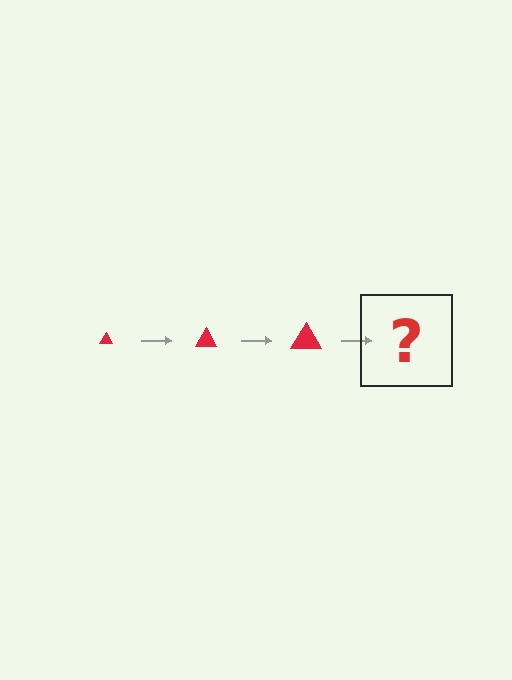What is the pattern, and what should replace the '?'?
The pattern is that the triangle gets progressively larger each step. The '?' should be a red triangle, larger than the previous one.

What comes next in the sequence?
The next element should be a red triangle, larger than the previous one.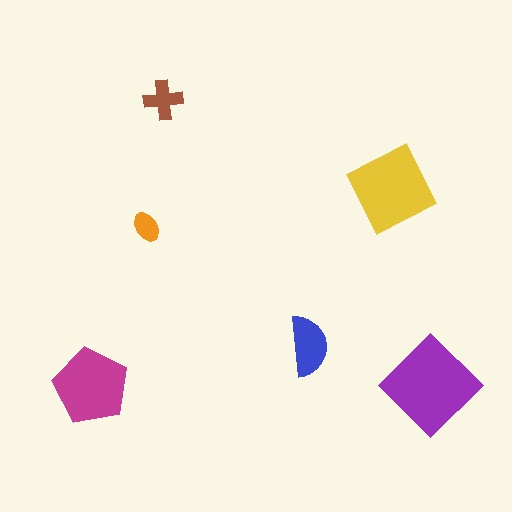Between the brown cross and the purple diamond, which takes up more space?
The purple diamond.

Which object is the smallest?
The orange ellipse.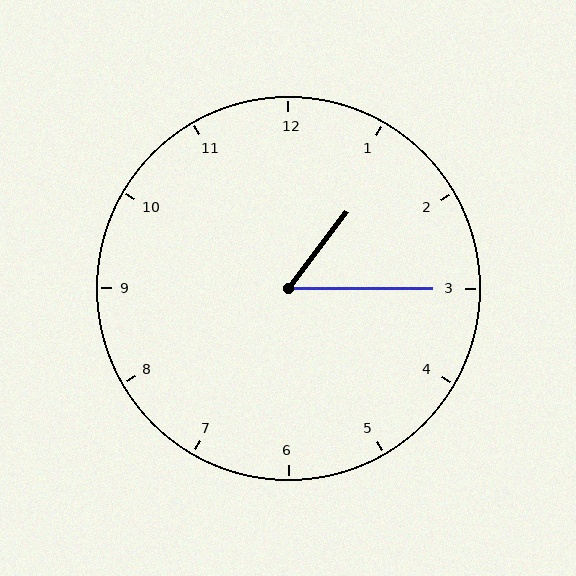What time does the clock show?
1:15.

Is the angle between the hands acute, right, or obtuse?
It is acute.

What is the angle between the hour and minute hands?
Approximately 52 degrees.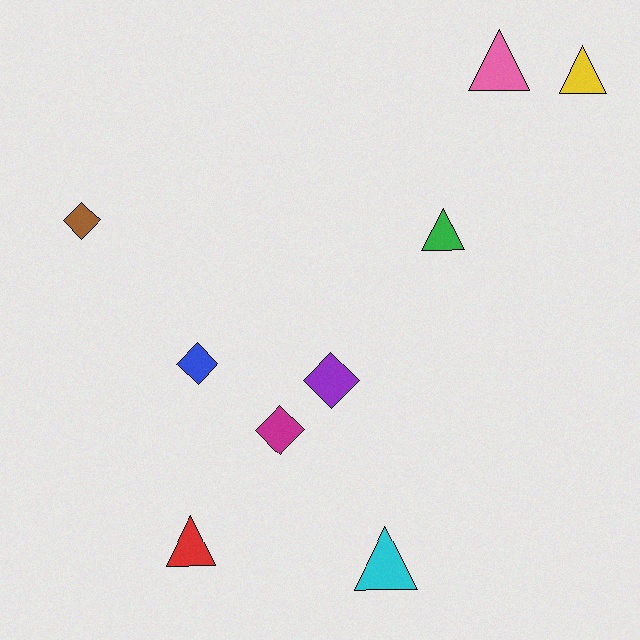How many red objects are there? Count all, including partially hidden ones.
There is 1 red object.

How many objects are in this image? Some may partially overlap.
There are 9 objects.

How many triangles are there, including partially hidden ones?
There are 5 triangles.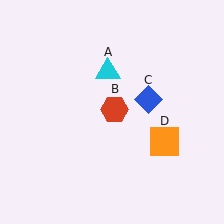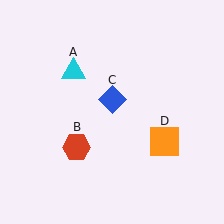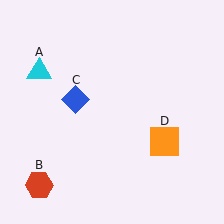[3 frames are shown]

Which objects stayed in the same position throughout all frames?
Orange square (object D) remained stationary.